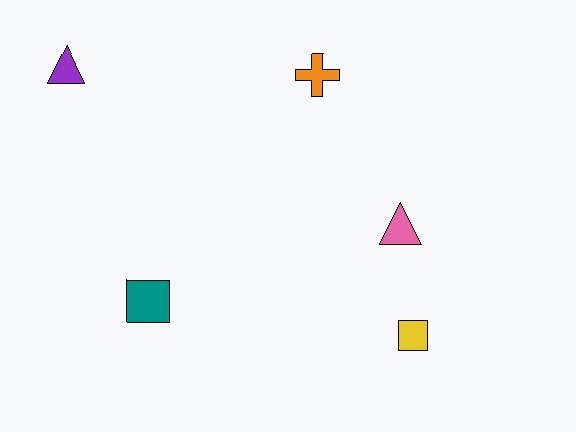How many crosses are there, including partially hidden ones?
There is 1 cross.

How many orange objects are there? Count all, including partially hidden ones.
There is 1 orange object.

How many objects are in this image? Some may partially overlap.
There are 5 objects.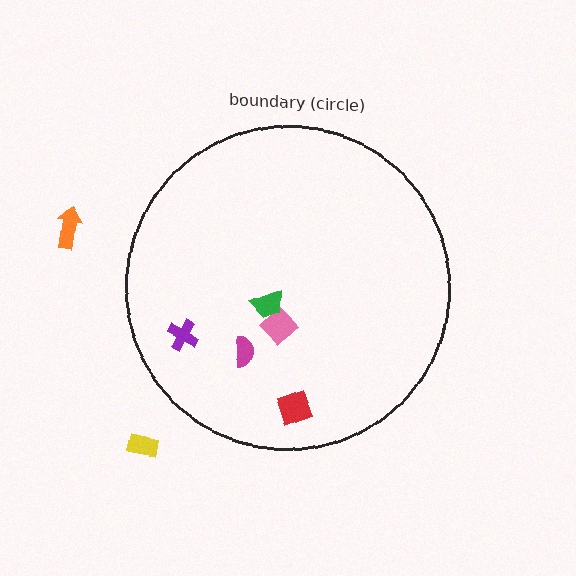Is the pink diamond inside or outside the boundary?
Inside.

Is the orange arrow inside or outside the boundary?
Outside.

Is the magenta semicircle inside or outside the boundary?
Inside.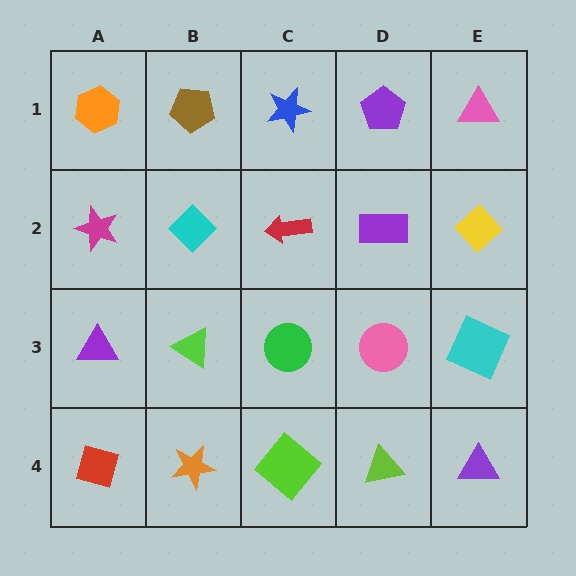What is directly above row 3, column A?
A magenta star.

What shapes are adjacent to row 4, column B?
A lime triangle (row 3, column B), a red diamond (row 4, column A), a lime diamond (row 4, column C).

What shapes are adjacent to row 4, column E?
A cyan square (row 3, column E), a lime triangle (row 4, column D).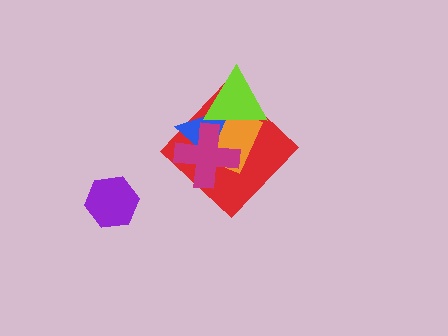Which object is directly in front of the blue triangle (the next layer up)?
The orange rectangle is directly in front of the blue triangle.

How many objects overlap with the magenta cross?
4 objects overlap with the magenta cross.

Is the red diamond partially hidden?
Yes, it is partially covered by another shape.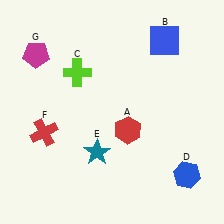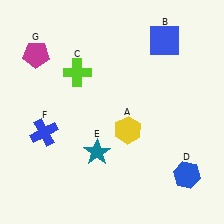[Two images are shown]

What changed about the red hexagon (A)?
In Image 1, A is red. In Image 2, it changed to yellow.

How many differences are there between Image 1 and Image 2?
There are 2 differences between the two images.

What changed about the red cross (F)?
In Image 1, F is red. In Image 2, it changed to blue.